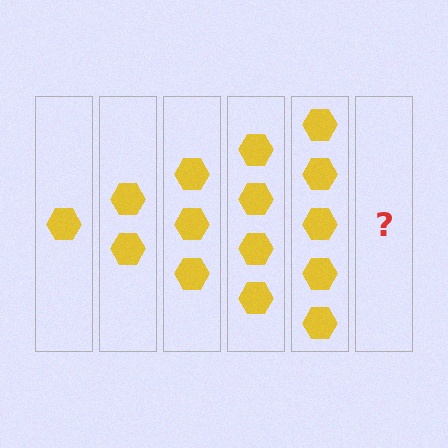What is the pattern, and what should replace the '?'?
The pattern is that each step adds one more hexagon. The '?' should be 6 hexagons.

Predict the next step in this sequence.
The next step is 6 hexagons.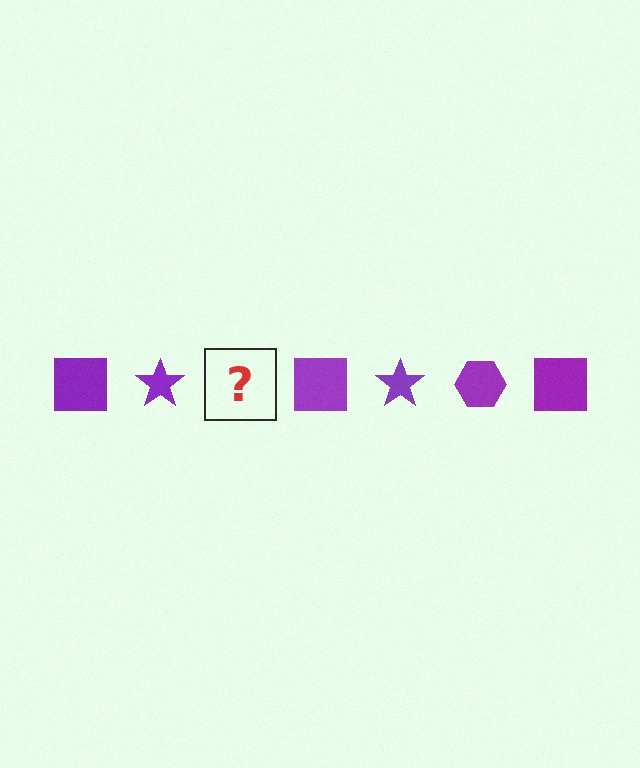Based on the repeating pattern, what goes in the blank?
The blank should be a purple hexagon.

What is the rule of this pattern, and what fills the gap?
The rule is that the pattern cycles through square, star, hexagon shapes in purple. The gap should be filled with a purple hexagon.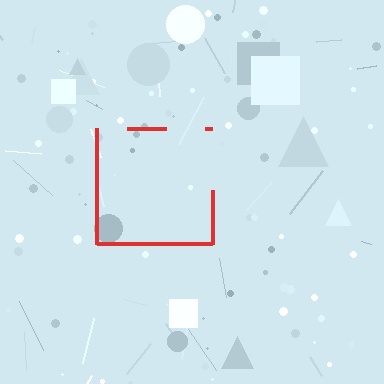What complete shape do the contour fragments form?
The contour fragments form a square.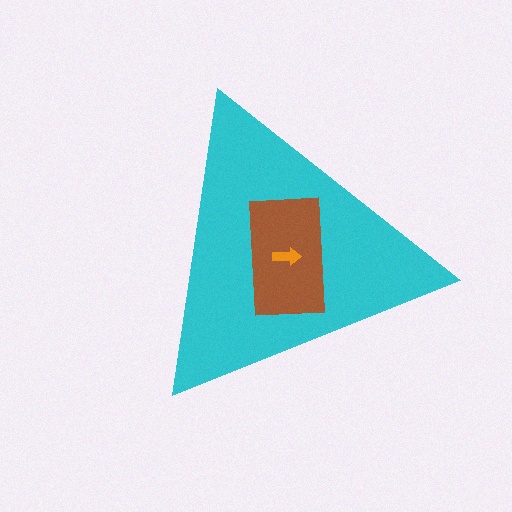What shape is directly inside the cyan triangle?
The brown rectangle.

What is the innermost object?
The orange arrow.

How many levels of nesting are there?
3.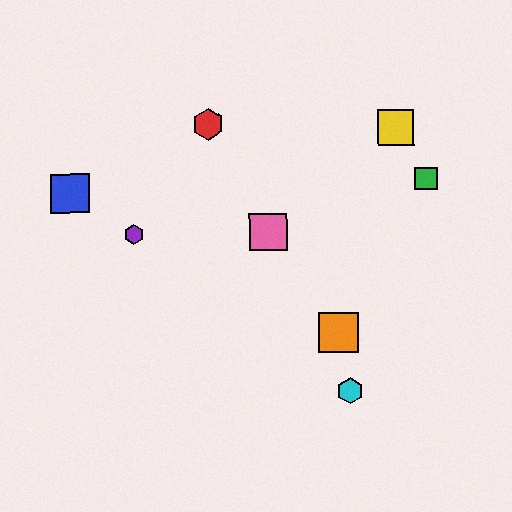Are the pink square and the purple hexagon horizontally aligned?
Yes, both are at y≈232.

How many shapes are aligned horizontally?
2 shapes (the purple hexagon, the pink square) are aligned horizontally.